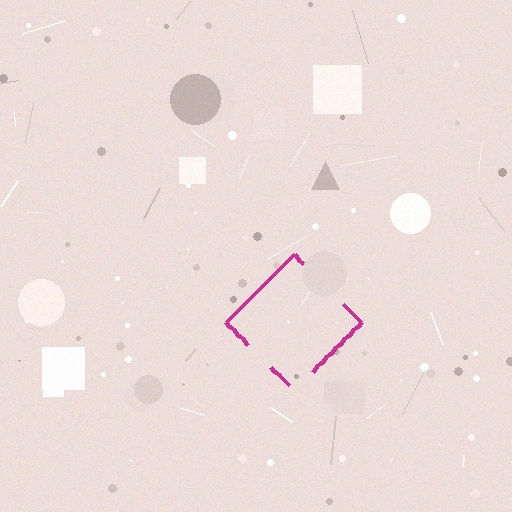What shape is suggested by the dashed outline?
The dashed outline suggests a diamond.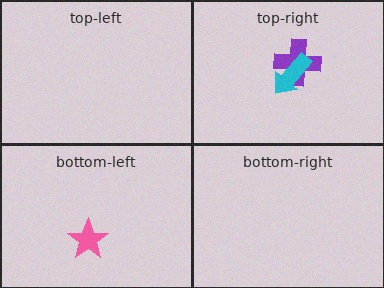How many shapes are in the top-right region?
2.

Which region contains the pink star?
The bottom-left region.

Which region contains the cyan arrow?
The top-right region.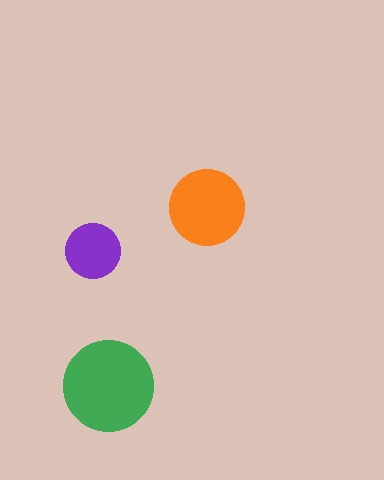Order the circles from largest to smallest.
the green one, the orange one, the purple one.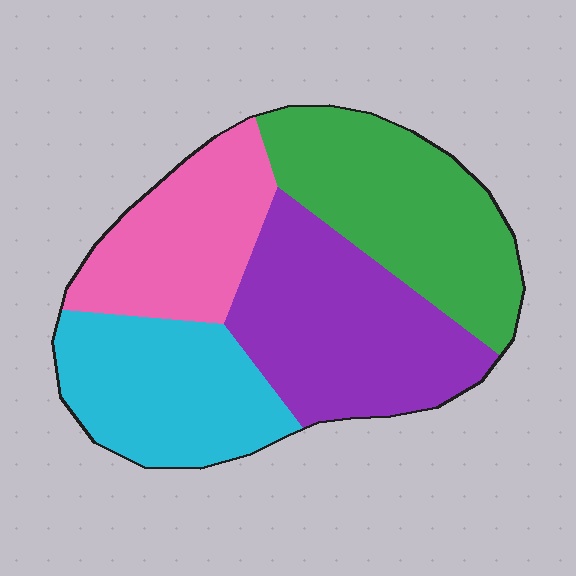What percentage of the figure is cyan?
Cyan takes up about one quarter (1/4) of the figure.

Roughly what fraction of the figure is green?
Green covers about 30% of the figure.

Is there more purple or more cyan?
Purple.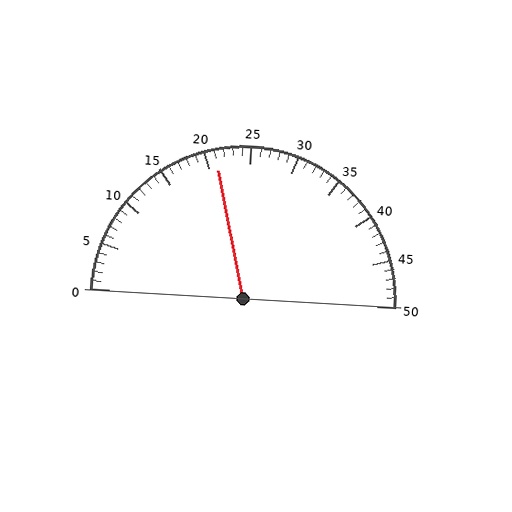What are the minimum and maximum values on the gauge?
The gauge ranges from 0 to 50.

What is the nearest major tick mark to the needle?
The nearest major tick mark is 20.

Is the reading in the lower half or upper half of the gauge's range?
The reading is in the lower half of the range (0 to 50).